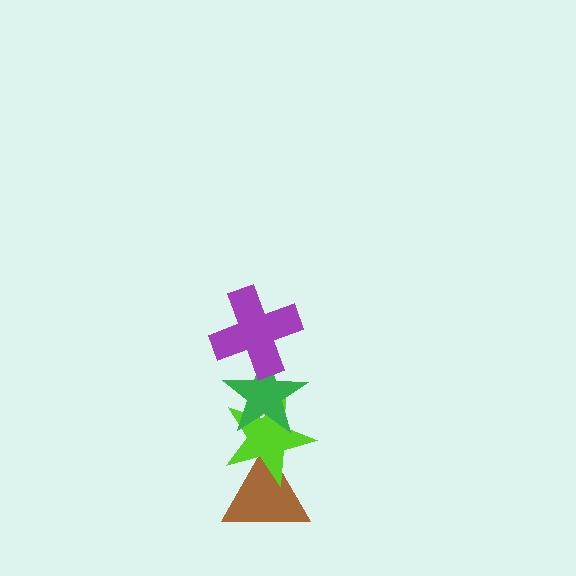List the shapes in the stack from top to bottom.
From top to bottom: the purple cross, the green star, the lime star, the brown triangle.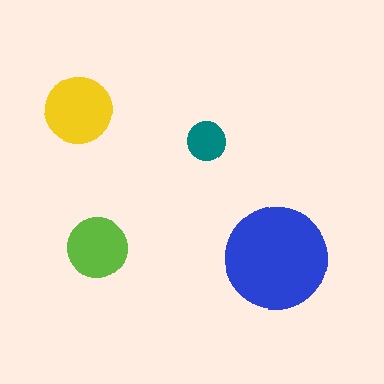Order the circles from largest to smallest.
the blue one, the yellow one, the lime one, the teal one.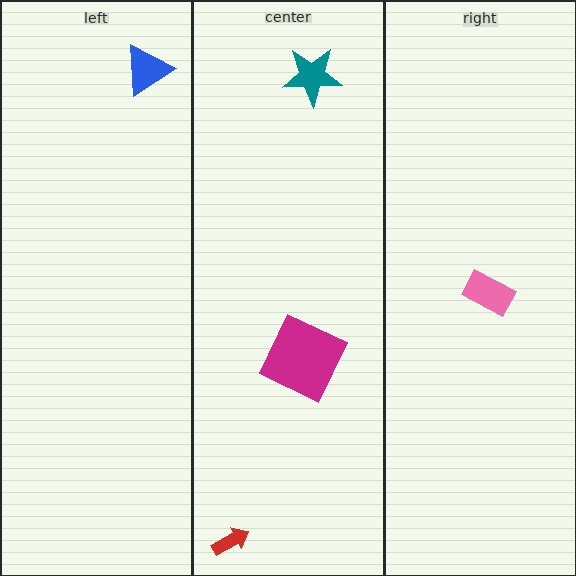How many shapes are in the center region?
3.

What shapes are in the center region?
The magenta square, the red arrow, the teal star.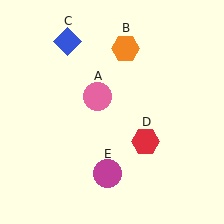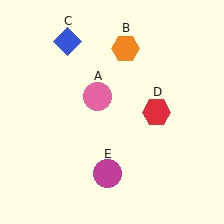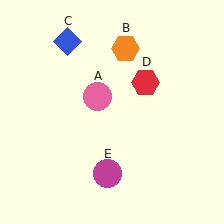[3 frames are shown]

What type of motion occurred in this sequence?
The red hexagon (object D) rotated counterclockwise around the center of the scene.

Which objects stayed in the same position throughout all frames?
Pink circle (object A) and orange hexagon (object B) and blue diamond (object C) and magenta circle (object E) remained stationary.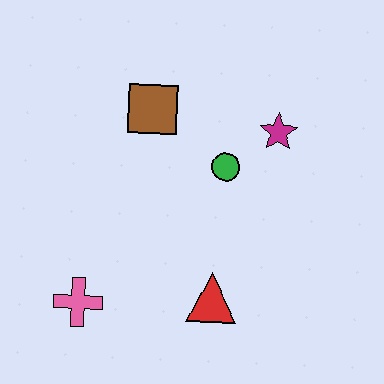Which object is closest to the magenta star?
The green circle is closest to the magenta star.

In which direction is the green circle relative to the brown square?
The green circle is to the right of the brown square.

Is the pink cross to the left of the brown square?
Yes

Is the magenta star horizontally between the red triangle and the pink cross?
No